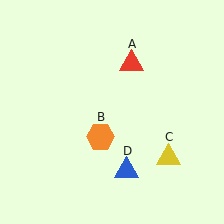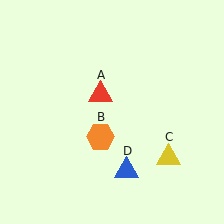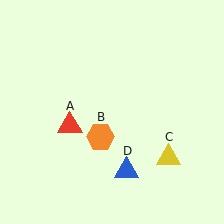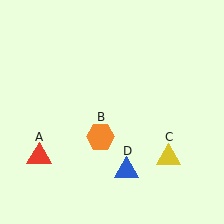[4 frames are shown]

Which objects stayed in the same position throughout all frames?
Orange hexagon (object B) and yellow triangle (object C) and blue triangle (object D) remained stationary.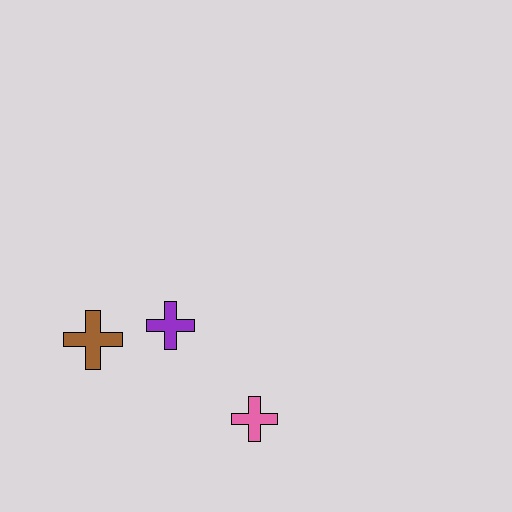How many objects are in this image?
There are 3 objects.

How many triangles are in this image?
There are no triangles.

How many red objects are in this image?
There are no red objects.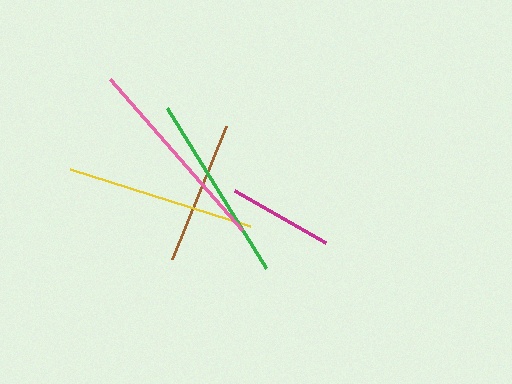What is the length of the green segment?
The green segment is approximately 187 pixels long.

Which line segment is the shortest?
The magenta line is the shortest at approximately 105 pixels.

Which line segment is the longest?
The pink line is the longest at approximately 200 pixels.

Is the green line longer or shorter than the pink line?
The pink line is longer than the green line.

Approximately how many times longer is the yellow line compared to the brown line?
The yellow line is approximately 1.3 times the length of the brown line.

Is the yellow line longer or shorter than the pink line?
The pink line is longer than the yellow line.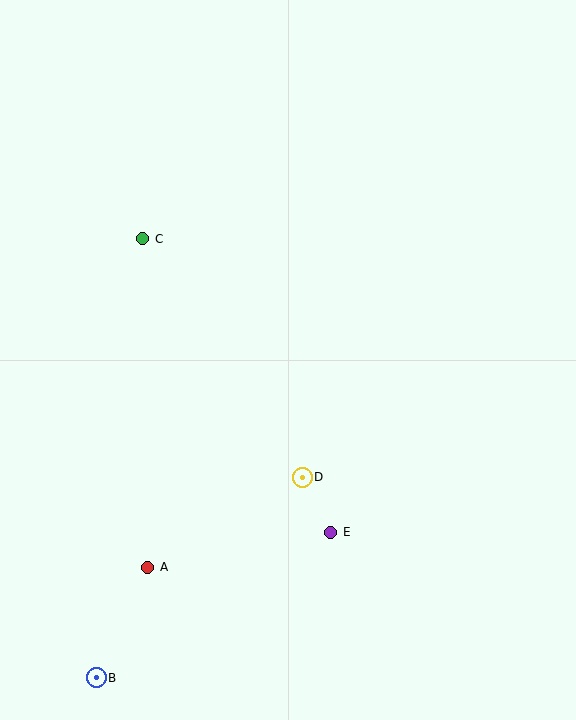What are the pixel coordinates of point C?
Point C is at (143, 239).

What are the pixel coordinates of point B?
Point B is at (96, 678).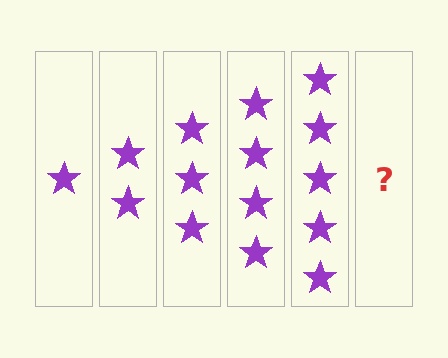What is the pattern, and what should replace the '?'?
The pattern is that each step adds one more star. The '?' should be 6 stars.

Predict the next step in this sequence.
The next step is 6 stars.